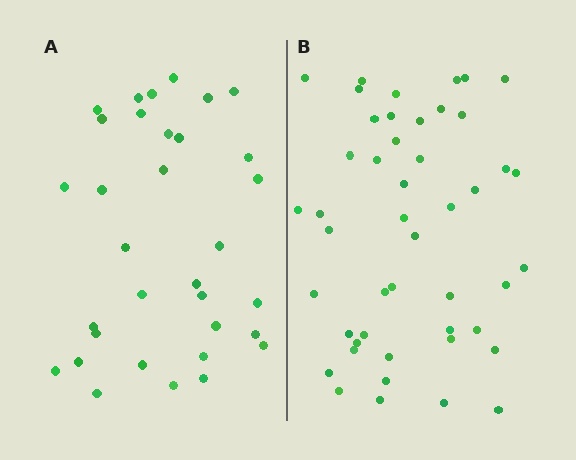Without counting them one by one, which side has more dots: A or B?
Region B (the right region) has more dots.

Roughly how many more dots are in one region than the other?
Region B has approximately 15 more dots than region A.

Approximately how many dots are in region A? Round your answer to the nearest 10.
About 30 dots. (The exact count is 33, which rounds to 30.)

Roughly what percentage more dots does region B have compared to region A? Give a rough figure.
About 40% more.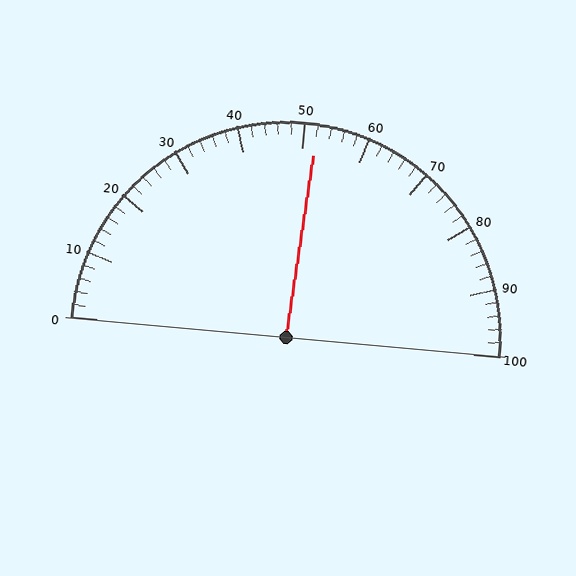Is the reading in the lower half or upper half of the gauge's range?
The reading is in the upper half of the range (0 to 100).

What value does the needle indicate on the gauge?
The needle indicates approximately 52.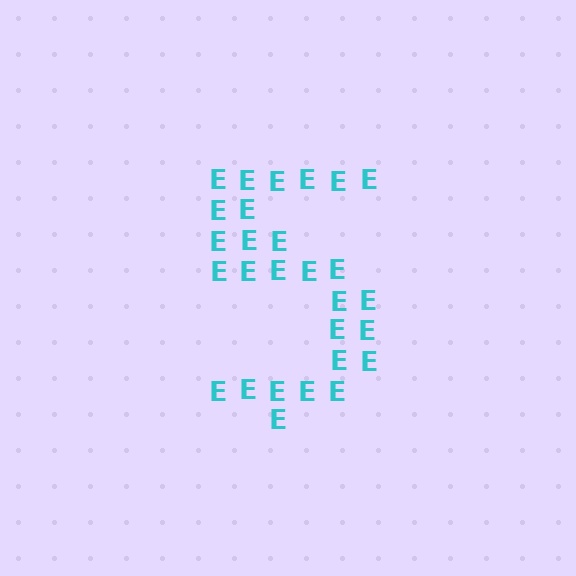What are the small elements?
The small elements are letter E's.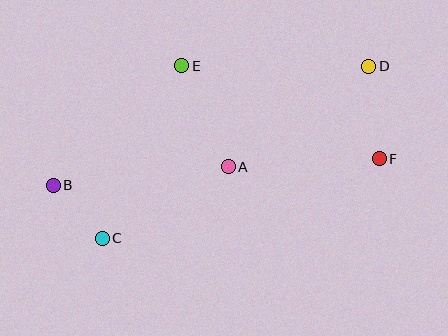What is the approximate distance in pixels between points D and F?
The distance between D and F is approximately 93 pixels.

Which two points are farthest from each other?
Points B and D are farthest from each other.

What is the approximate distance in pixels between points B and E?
The distance between B and E is approximately 175 pixels.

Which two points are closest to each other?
Points B and C are closest to each other.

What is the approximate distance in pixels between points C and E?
The distance between C and E is approximately 190 pixels.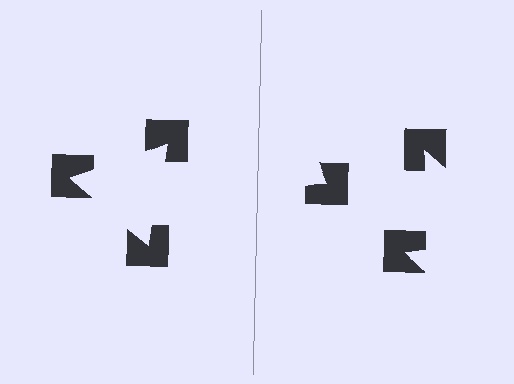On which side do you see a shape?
An illusory triangle appears on the left side. On the right side the wedge cuts are rotated, so no coherent shape forms.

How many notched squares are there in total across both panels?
6 — 3 on each side.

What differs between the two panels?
The notched squares are positioned identically on both sides; only the wedge orientations differ. On the left they align to a triangle; on the right they are misaligned.